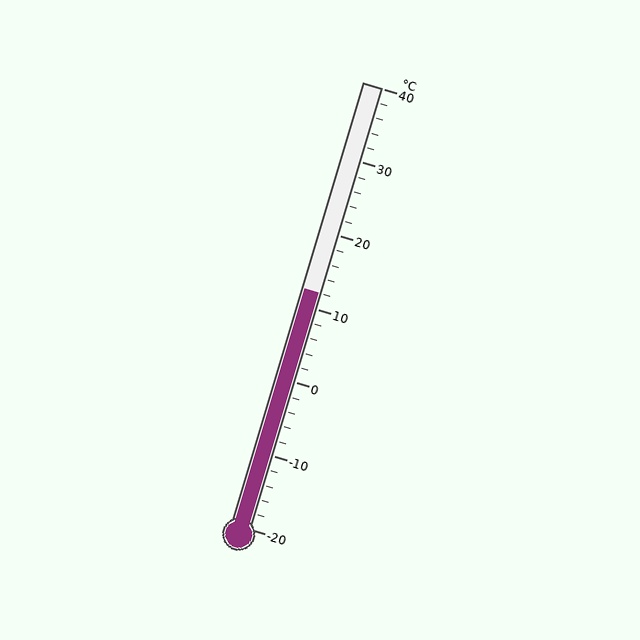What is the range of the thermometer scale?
The thermometer scale ranges from -20°C to 40°C.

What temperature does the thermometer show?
The thermometer shows approximately 12°C.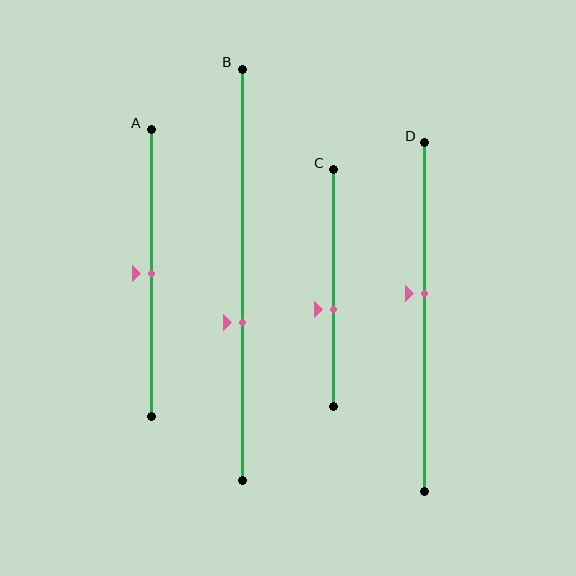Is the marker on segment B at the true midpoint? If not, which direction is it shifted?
No, the marker on segment B is shifted downward by about 12% of the segment length.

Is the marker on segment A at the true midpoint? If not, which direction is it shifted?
Yes, the marker on segment A is at the true midpoint.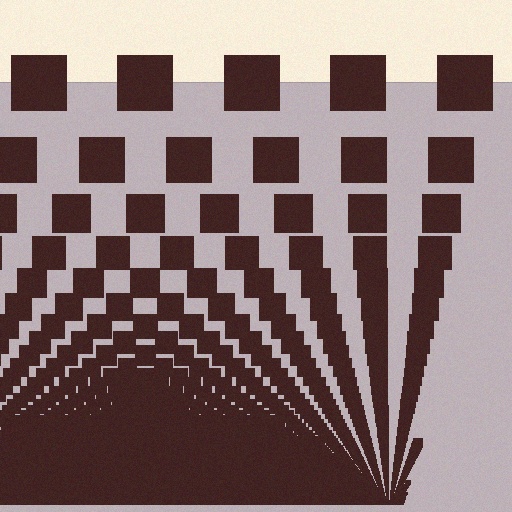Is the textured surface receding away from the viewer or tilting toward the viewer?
The surface appears to tilt toward the viewer. Texture elements get larger and sparser toward the top.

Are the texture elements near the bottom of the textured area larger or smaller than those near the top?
Smaller. The gradient is inverted — elements near the bottom are smaller and denser.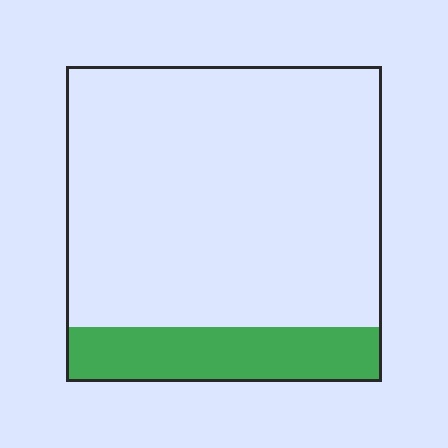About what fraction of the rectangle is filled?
About one sixth (1/6).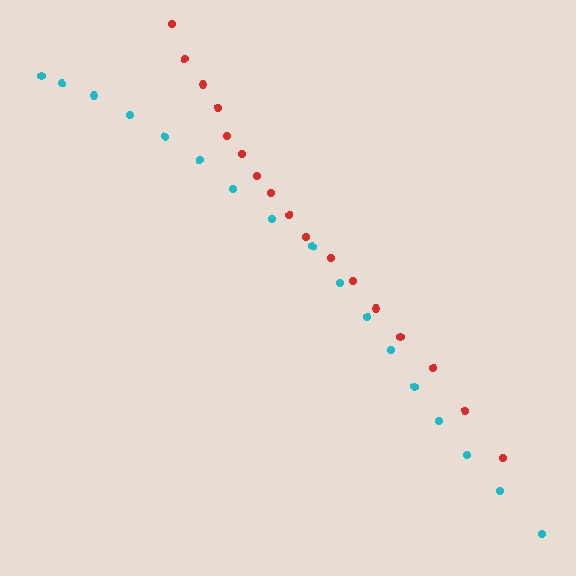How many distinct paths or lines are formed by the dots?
There are 2 distinct paths.